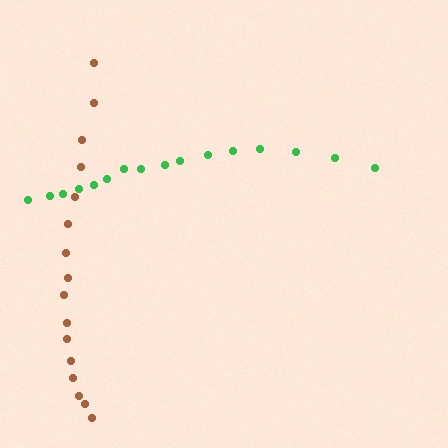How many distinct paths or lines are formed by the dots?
There are 2 distinct paths.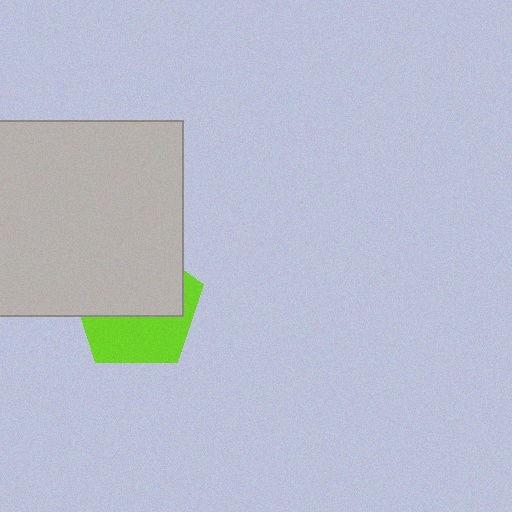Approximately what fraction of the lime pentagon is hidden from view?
Roughly 56% of the lime pentagon is hidden behind the light gray square.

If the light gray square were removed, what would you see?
You would see the complete lime pentagon.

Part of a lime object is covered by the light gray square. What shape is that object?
It is a pentagon.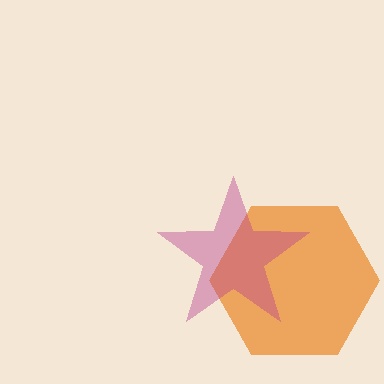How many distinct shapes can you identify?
There are 2 distinct shapes: an orange hexagon, a magenta star.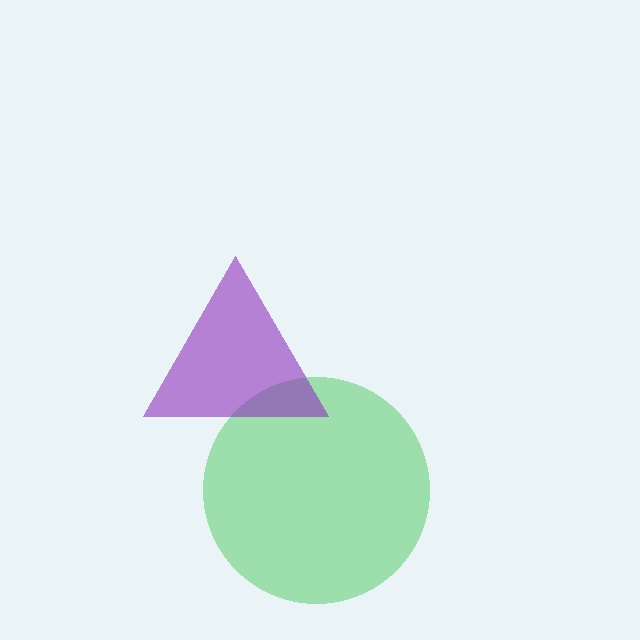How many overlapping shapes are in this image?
There are 2 overlapping shapes in the image.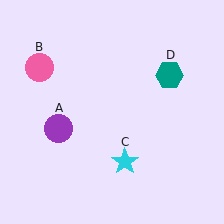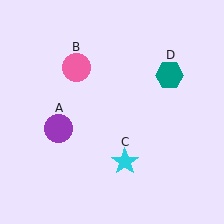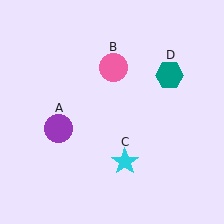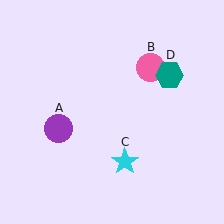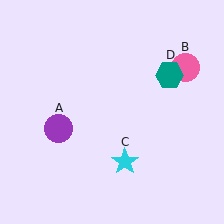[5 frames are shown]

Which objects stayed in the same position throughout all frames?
Purple circle (object A) and cyan star (object C) and teal hexagon (object D) remained stationary.